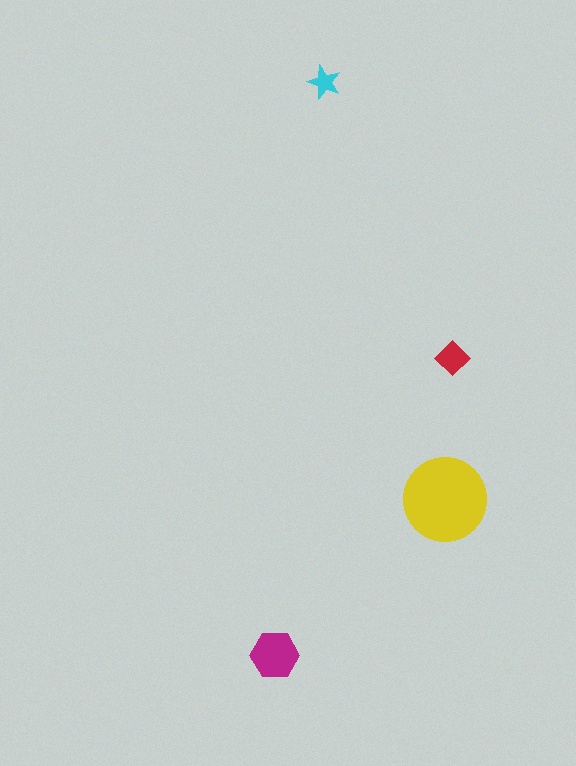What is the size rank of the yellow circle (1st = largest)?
1st.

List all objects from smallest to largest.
The cyan star, the red diamond, the magenta hexagon, the yellow circle.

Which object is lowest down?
The magenta hexagon is bottommost.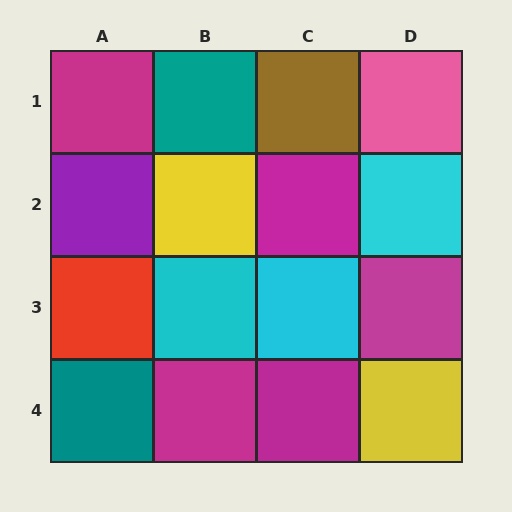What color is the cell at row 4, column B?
Magenta.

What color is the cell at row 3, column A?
Red.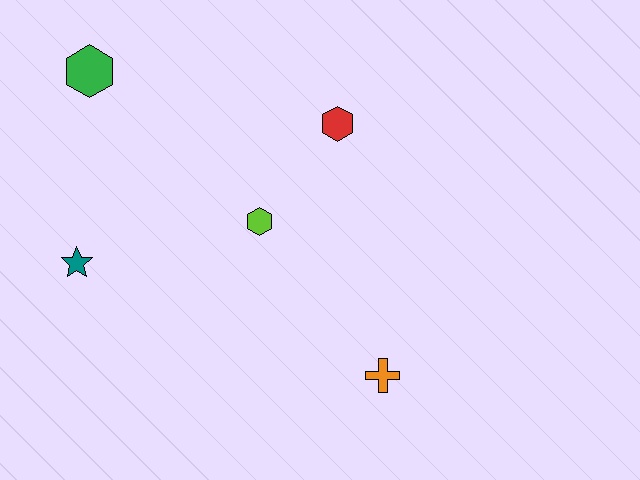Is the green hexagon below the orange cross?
No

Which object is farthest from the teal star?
The orange cross is farthest from the teal star.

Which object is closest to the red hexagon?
The lime hexagon is closest to the red hexagon.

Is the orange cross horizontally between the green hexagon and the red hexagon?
No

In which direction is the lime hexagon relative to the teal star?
The lime hexagon is to the right of the teal star.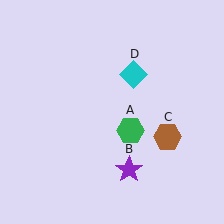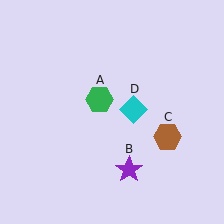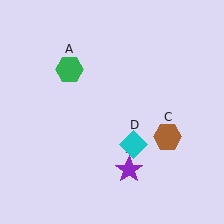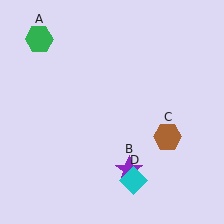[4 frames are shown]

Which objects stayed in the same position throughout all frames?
Purple star (object B) and brown hexagon (object C) remained stationary.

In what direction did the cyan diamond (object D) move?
The cyan diamond (object D) moved down.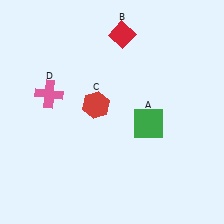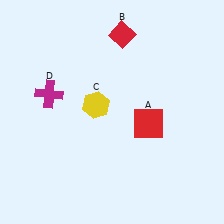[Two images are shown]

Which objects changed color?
A changed from green to red. C changed from red to yellow. D changed from pink to magenta.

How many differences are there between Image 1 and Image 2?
There are 3 differences between the two images.